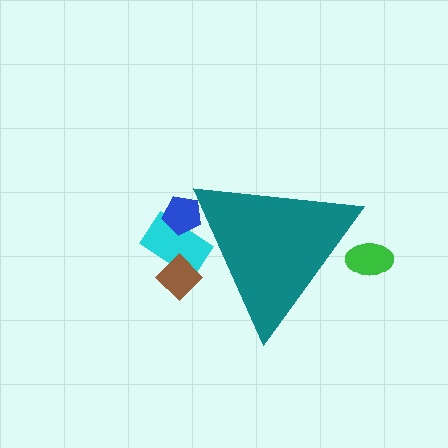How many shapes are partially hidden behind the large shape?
4 shapes are partially hidden.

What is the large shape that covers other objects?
A teal triangle.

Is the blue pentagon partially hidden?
Yes, the blue pentagon is partially hidden behind the teal triangle.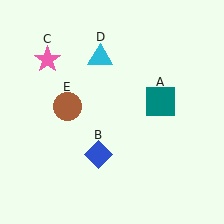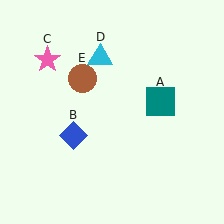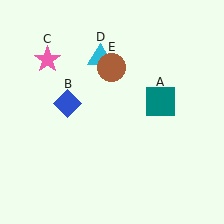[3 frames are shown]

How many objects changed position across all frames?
2 objects changed position: blue diamond (object B), brown circle (object E).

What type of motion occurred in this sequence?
The blue diamond (object B), brown circle (object E) rotated clockwise around the center of the scene.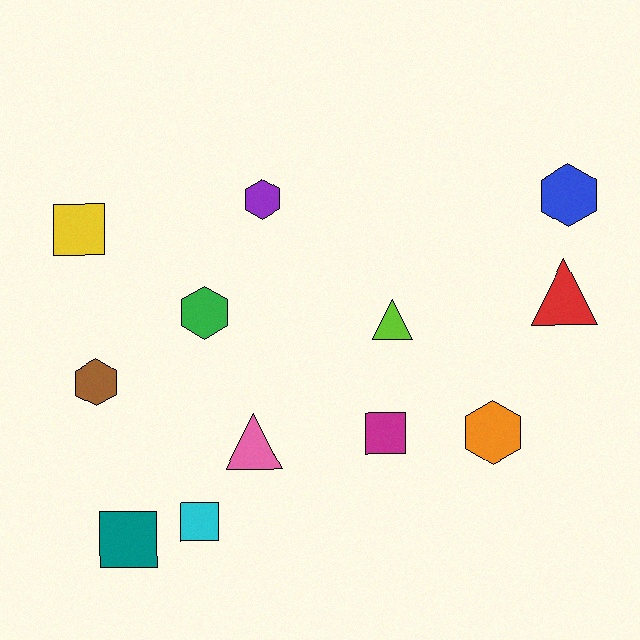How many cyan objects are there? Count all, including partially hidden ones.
There is 1 cyan object.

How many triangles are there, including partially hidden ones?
There are 3 triangles.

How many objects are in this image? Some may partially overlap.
There are 12 objects.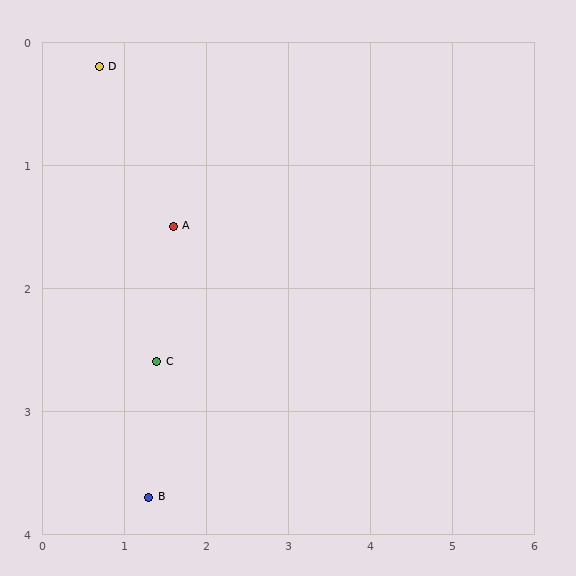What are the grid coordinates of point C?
Point C is at approximately (1.4, 2.6).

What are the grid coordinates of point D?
Point D is at approximately (0.7, 0.2).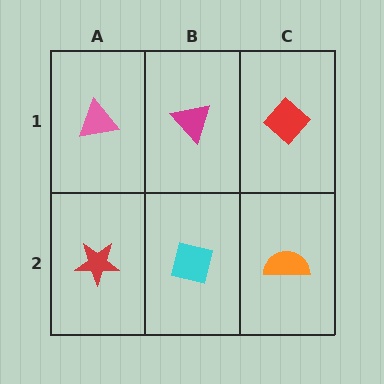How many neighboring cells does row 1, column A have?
2.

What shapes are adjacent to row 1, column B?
A cyan square (row 2, column B), a pink triangle (row 1, column A), a red diamond (row 1, column C).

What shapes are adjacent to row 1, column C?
An orange semicircle (row 2, column C), a magenta triangle (row 1, column B).